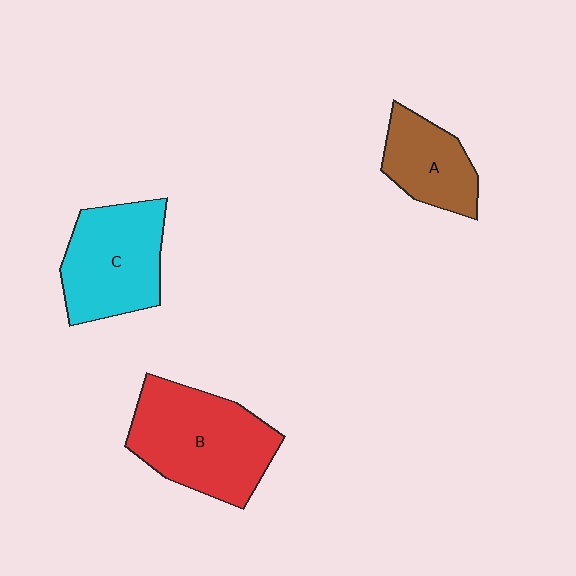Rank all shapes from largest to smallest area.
From largest to smallest: B (red), C (cyan), A (brown).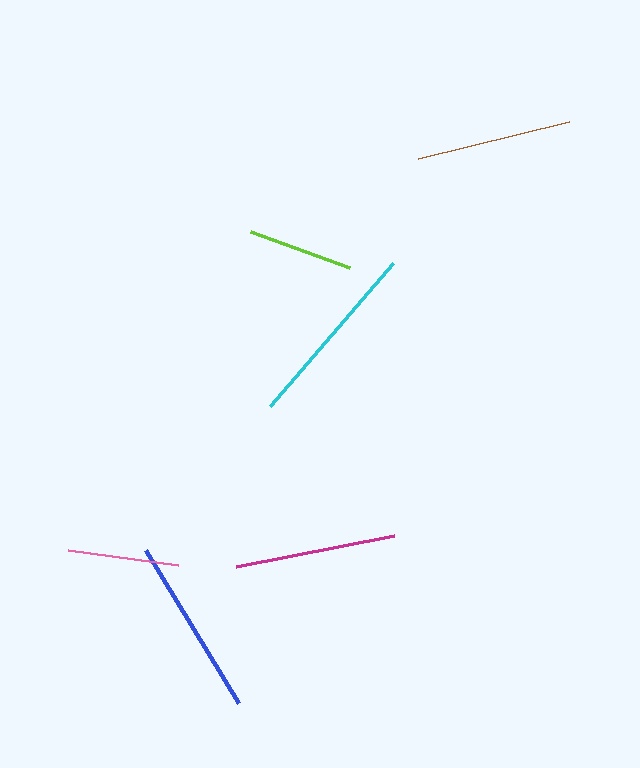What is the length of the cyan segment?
The cyan segment is approximately 189 pixels long.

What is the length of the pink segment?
The pink segment is approximately 111 pixels long.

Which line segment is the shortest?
The lime line is the shortest at approximately 105 pixels.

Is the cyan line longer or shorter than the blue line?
The cyan line is longer than the blue line.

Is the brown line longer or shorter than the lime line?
The brown line is longer than the lime line.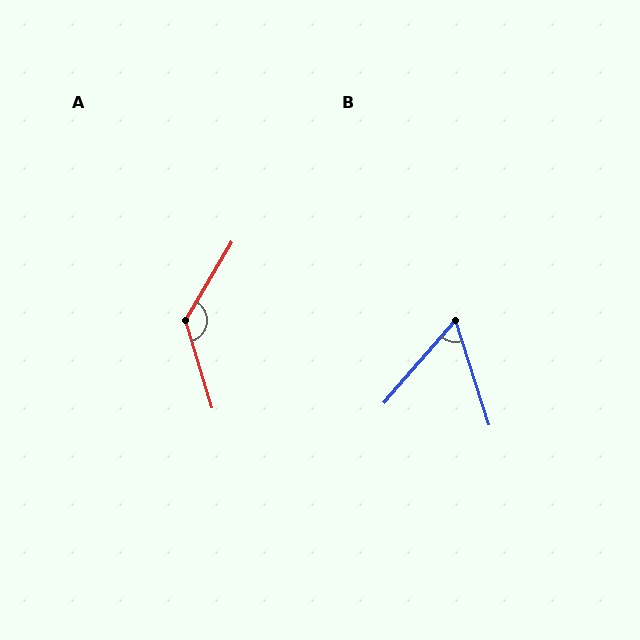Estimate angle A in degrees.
Approximately 132 degrees.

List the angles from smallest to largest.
B (59°), A (132°).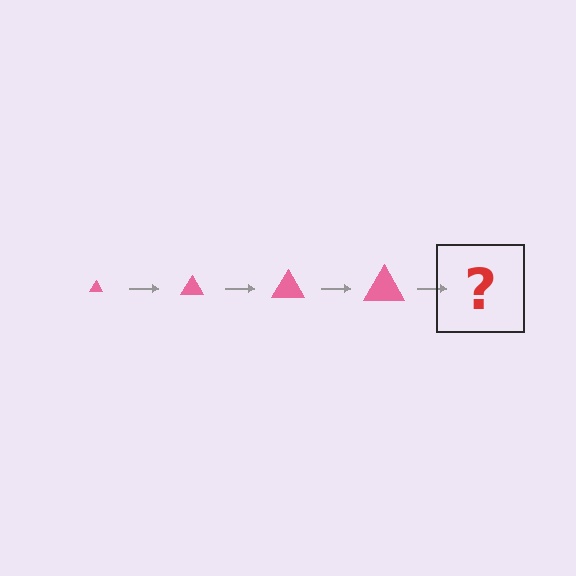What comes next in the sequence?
The next element should be a pink triangle, larger than the previous one.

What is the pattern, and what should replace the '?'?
The pattern is that the triangle gets progressively larger each step. The '?' should be a pink triangle, larger than the previous one.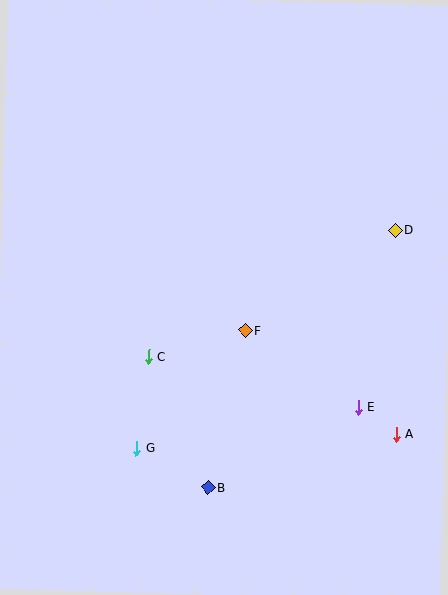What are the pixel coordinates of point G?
Point G is at (136, 448).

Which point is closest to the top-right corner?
Point D is closest to the top-right corner.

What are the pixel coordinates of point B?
Point B is at (208, 487).